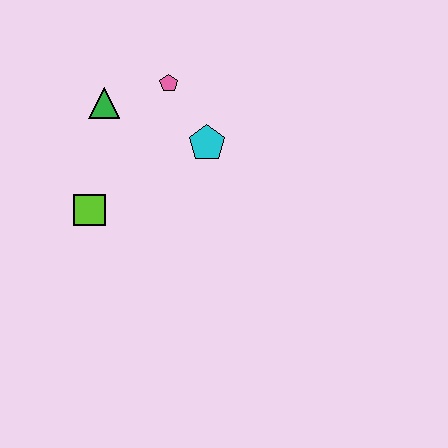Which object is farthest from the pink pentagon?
The lime square is farthest from the pink pentagon.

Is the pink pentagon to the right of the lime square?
Yes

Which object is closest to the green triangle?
The pink pentagon is closest to the green triangle.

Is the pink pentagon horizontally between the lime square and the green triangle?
No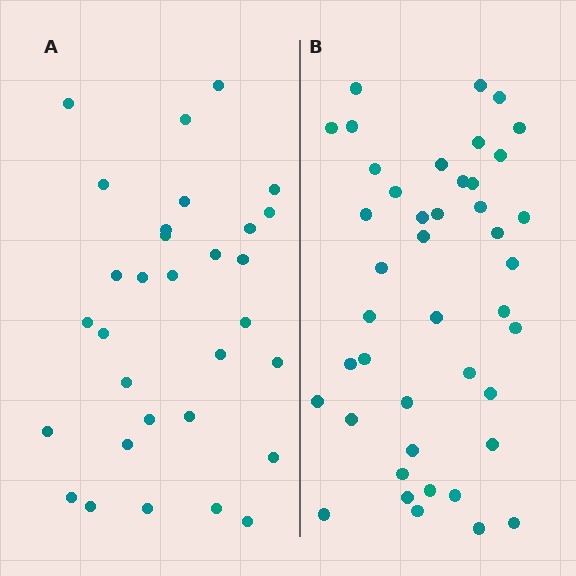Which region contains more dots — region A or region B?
Region B (the right region) has more dots.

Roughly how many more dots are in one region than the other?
Region B has roughly 12 or so more dots than region A.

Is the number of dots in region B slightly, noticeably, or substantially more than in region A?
Region B has noticeably more, but not dramatically so. The ratio is roughly 1.4 to 1.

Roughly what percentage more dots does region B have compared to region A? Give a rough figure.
About 40% more.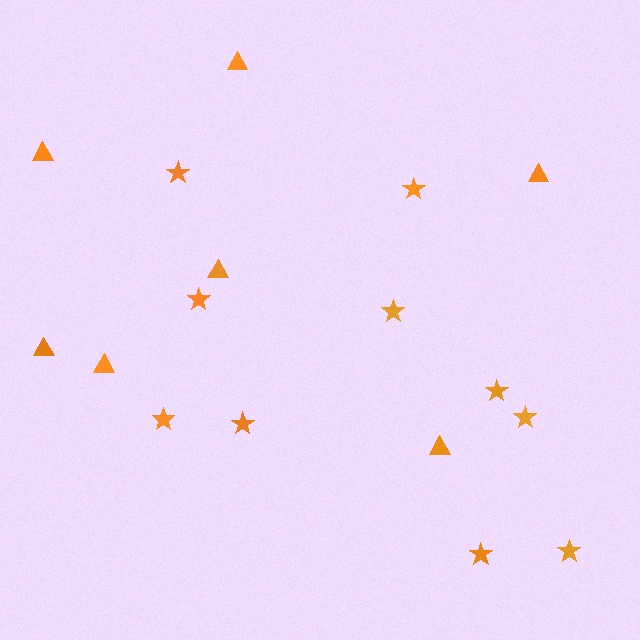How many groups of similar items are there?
There are 2 groups: one group of stars (10) and one group of triangles (7).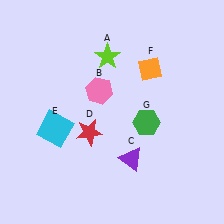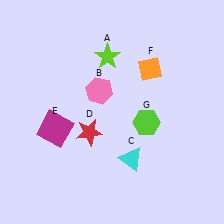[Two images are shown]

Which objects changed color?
C changed from purple to cyan. E changed from cyan to magenta. G changed from green to lime.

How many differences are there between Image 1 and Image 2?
There are 3 differences between the two images.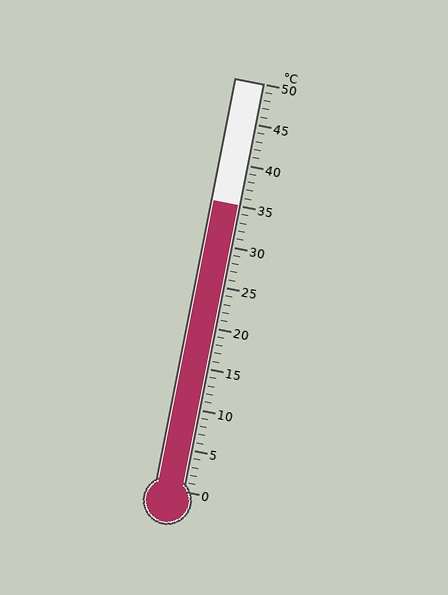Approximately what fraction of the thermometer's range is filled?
The thermometer is filled to approximately 70% of its range.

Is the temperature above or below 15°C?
The temperature is above 15°C.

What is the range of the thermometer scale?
The thermometer scale ranges from 0°C to 50°C.